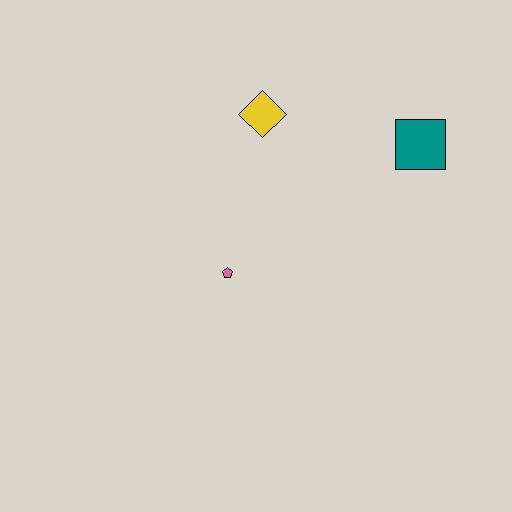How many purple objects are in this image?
There are no purple objects.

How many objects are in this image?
There are 3 objects.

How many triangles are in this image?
There are no triangles.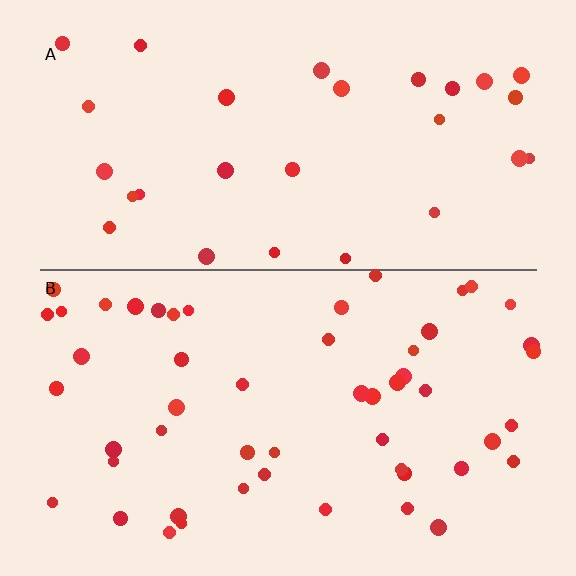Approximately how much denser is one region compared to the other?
Approximately 1.8× — region B over region A.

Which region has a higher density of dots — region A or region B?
B (the bottom).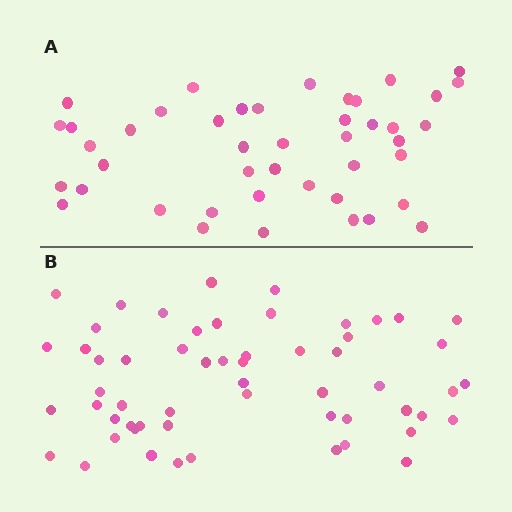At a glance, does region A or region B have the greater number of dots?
Region B (the bottom region) has more dots.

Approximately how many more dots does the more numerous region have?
Region B has approximately 15 more dots than region A.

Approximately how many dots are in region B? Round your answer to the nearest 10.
About 60 dots. (The exact count is 57, which rounds to 60.)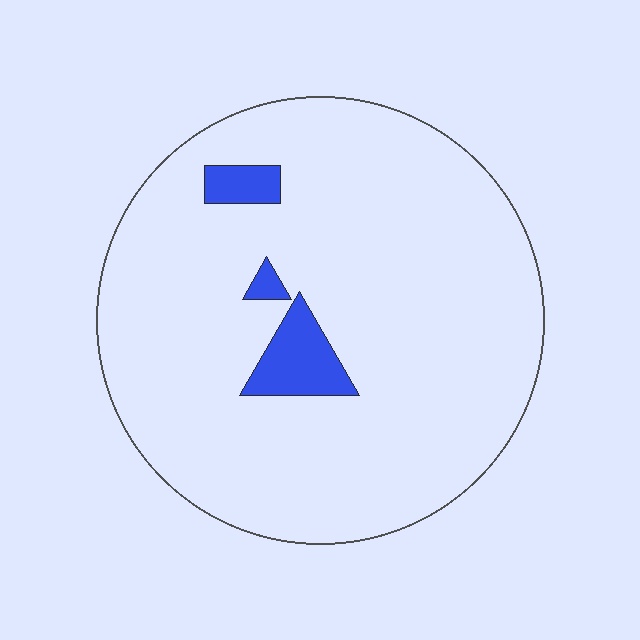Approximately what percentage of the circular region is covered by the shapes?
Approximately 5%.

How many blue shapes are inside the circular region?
3.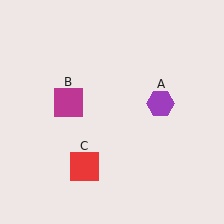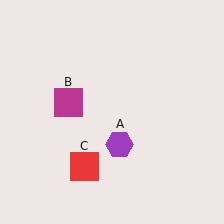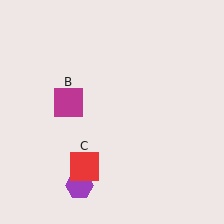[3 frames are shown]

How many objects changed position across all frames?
1 object changed position: purple hexagon (object A).